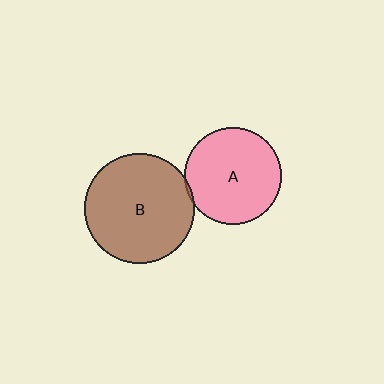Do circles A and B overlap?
Yes.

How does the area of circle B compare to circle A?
Approximately 1.3 times.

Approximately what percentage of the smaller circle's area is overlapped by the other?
Approximately 5%.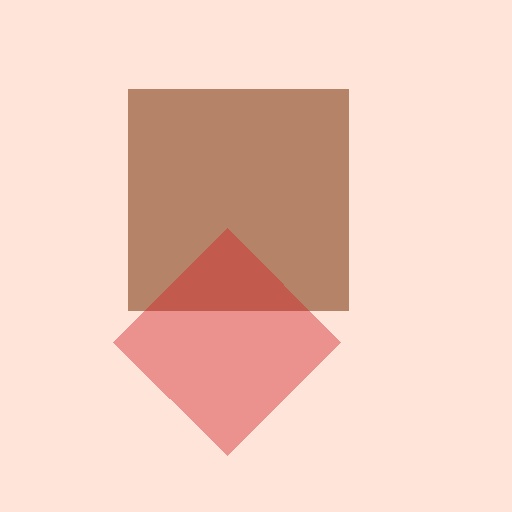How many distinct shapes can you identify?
There are 2 distinct shapes: a brown square, a red diamond.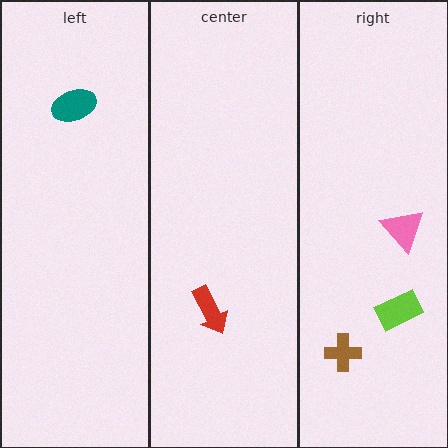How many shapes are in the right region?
3.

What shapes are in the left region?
The teal ellipse.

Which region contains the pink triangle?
The right region.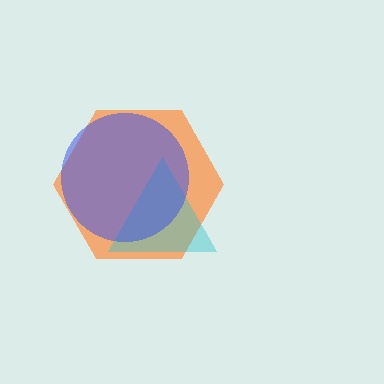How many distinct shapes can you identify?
There are 3 distinct shapes: an orange hexagon, a cyan triangle, a blue circle.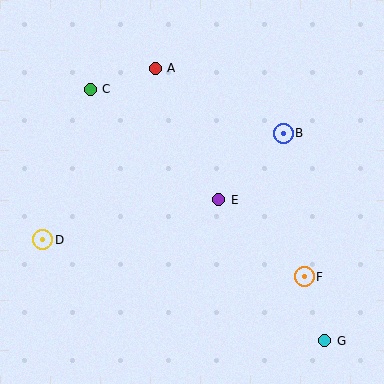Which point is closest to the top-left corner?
Point C is closest to the top-left corner.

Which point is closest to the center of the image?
Point E at (219, 200) is closest to the center.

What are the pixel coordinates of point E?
Point E is at (219, 200).